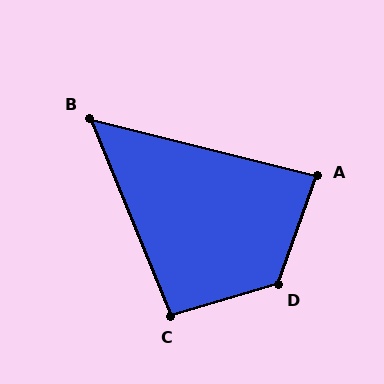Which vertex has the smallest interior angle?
B, at approximately 54 degrees.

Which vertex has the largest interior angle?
D, at approximately 126 degrees.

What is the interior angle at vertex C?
Approximately 96 degrees (obtuse).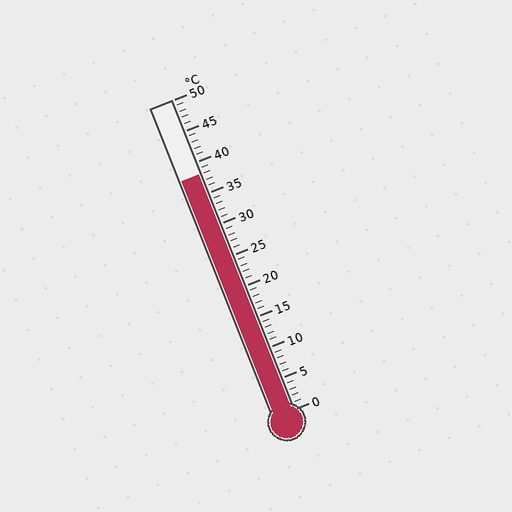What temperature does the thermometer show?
The thermometer shows approximately 38°C.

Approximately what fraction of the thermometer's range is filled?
The thermometer is filled to approximately 75% of its range.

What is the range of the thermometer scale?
The thermometer scale ranges from 0°C to 50°C.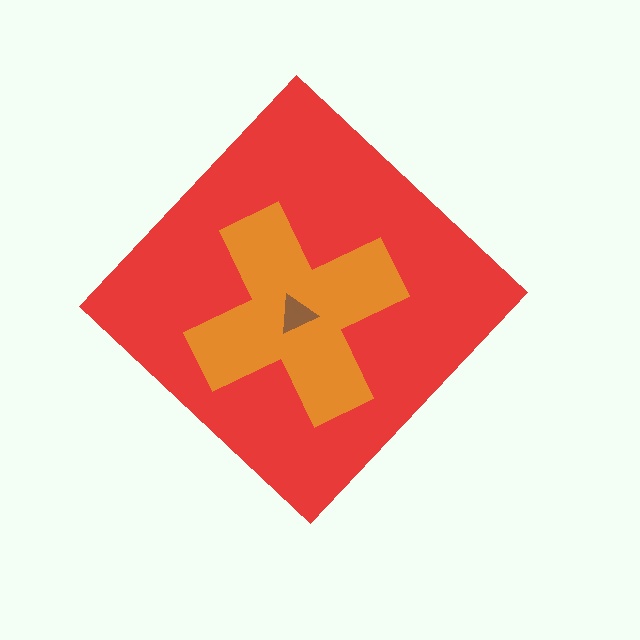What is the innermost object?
The brown triangle.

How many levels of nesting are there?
3.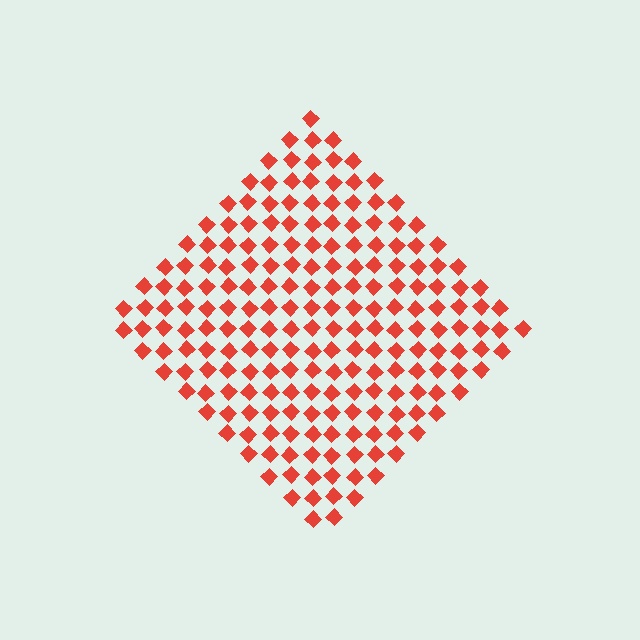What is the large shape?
The large shape is a diamond.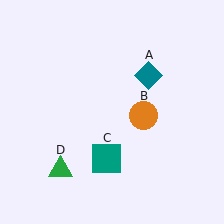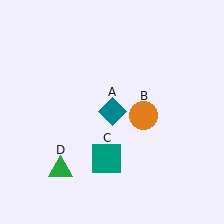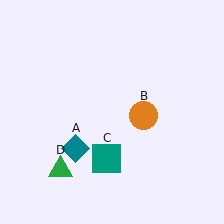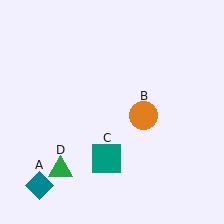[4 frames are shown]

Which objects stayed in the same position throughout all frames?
Orange circle (object B) and teal square (object C) and green triangle (object D) remained stationary.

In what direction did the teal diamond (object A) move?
The teal diamond (object A) moved down and to the left.